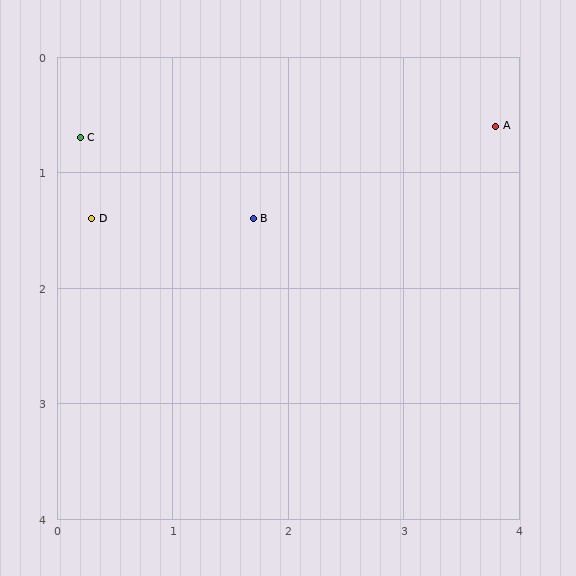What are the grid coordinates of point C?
Point C is at approximately (0.2, 0.7).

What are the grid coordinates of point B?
Point B is at approximately (1.7, 1.4).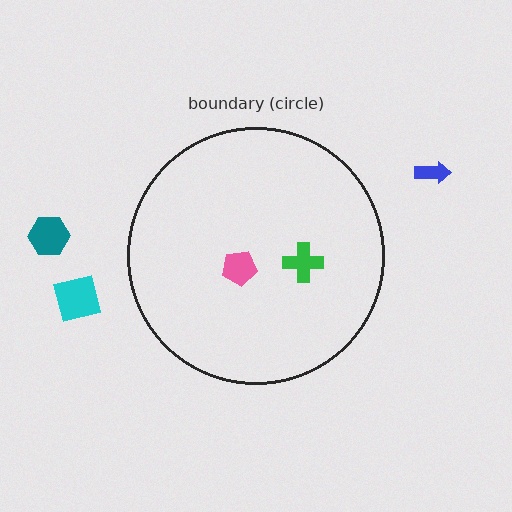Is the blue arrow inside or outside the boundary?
Outside.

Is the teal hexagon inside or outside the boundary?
Outside.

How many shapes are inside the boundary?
2 inside, 3 outside.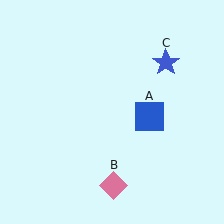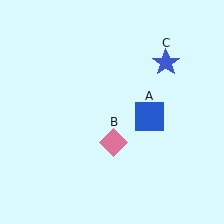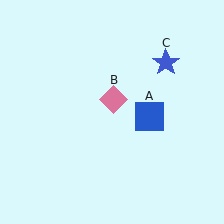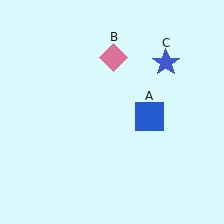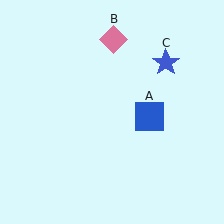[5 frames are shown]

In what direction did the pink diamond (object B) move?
The pink diamond (object B) moved up.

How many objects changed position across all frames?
1 object changed position: pink diamond (object B).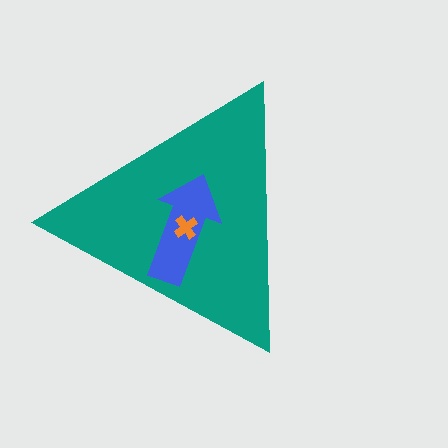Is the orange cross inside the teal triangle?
Yes.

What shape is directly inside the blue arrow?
The orange cross.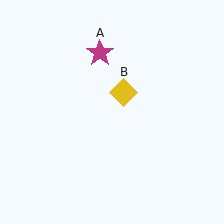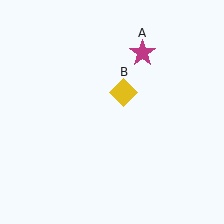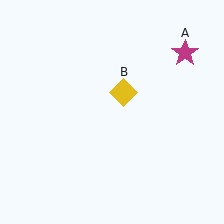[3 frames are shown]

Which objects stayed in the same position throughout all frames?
Yellow diamond (object B) remained stationary.